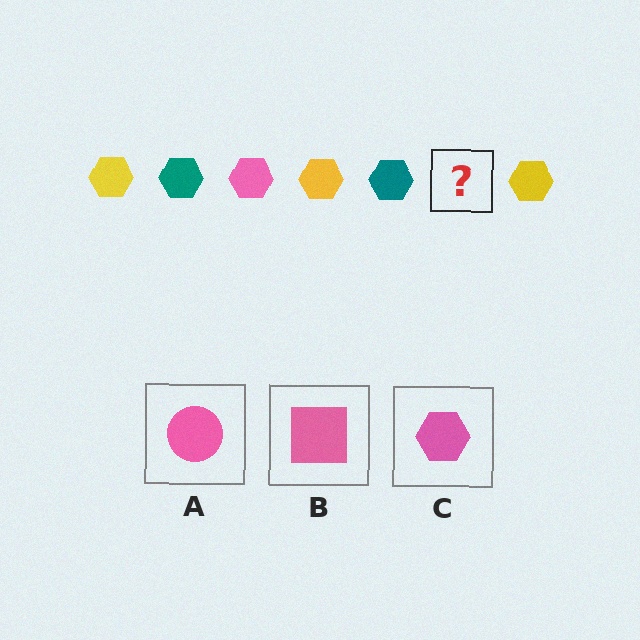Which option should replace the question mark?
Option C.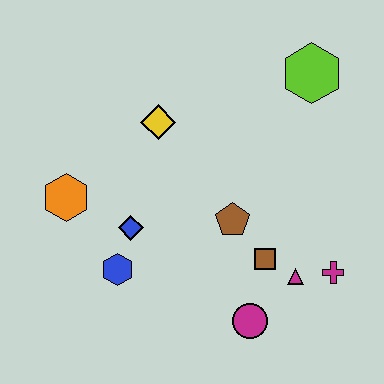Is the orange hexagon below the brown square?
No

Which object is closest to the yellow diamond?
The blue diamond is closest to the yellow diamond.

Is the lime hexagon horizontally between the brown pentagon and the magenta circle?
No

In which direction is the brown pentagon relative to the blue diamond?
The brown pentagon is to the right of the blue diamond.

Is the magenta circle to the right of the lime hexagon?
No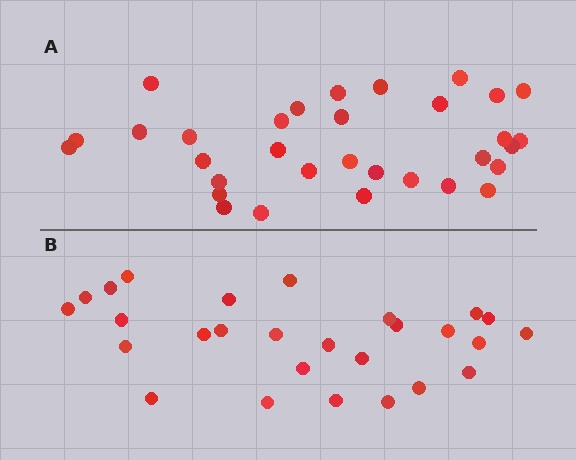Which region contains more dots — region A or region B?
Region A (the top region) has more dots.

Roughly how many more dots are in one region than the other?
Region A has about 5 more dots than region B.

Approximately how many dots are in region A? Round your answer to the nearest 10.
About 30 dots. (The exact count is 32, which rounds to 30.)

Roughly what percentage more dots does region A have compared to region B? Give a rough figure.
About 20% more.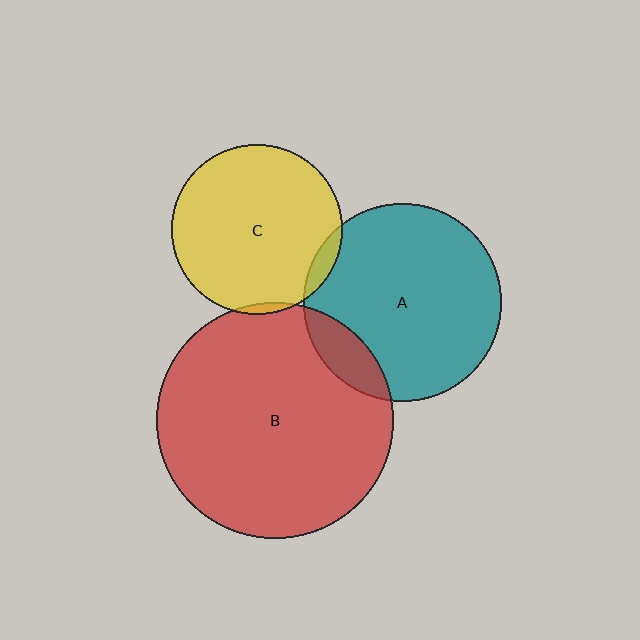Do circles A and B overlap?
Yes.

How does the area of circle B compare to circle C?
Approximately 1.9 times.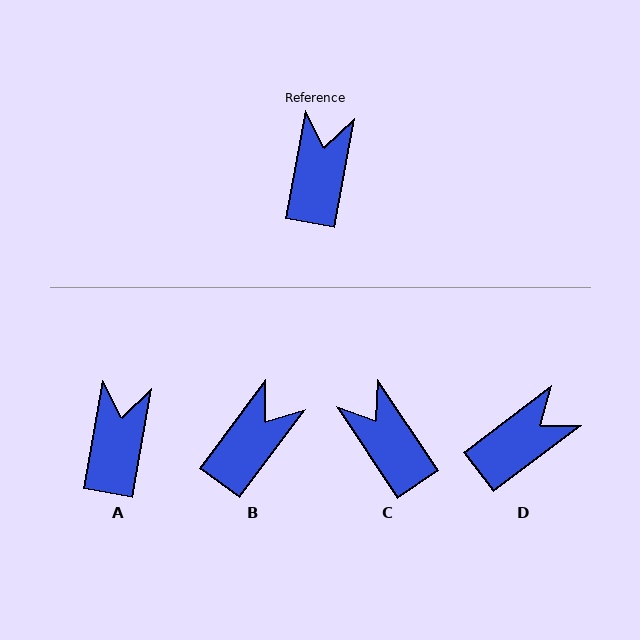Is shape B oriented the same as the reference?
No, it is off by about 26 degrees.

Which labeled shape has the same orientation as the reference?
A.